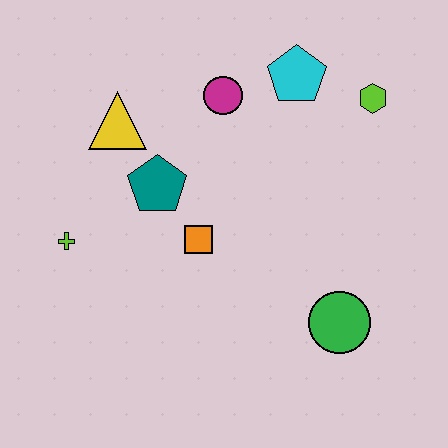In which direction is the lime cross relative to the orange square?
The lime cross is to the left of the orange square.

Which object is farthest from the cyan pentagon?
The lime cross is farthest from the cyan pentagon.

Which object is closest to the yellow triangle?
The teal pentagon is closest to the yellow triangle.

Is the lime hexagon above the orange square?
Yes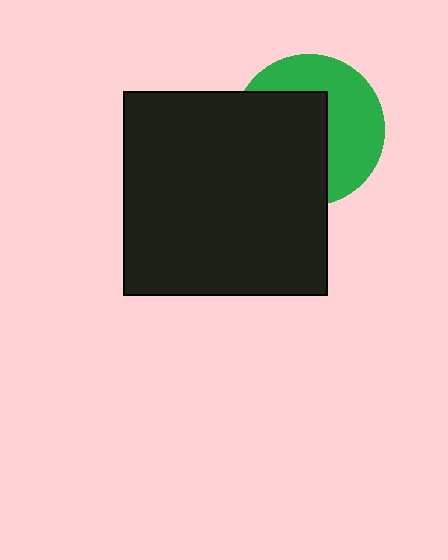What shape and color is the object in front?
The object in front is a black square.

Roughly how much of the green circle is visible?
About half of it is visible (roughly 48%).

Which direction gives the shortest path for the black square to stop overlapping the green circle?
Moving left gives the shortest separation.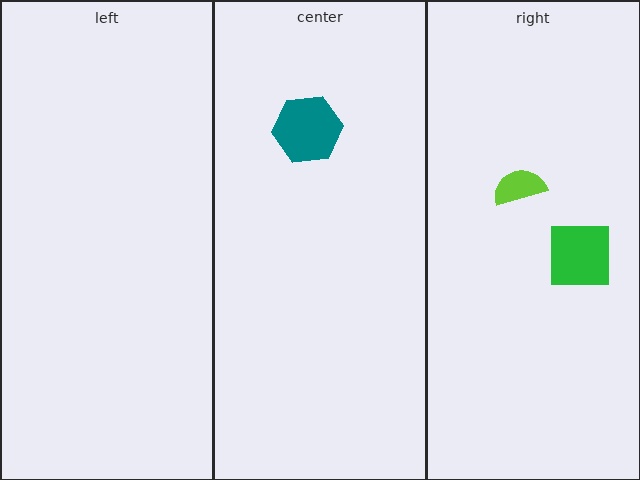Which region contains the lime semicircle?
The right region.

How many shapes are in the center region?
1.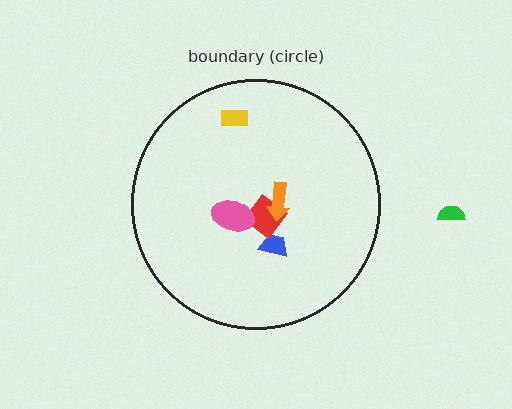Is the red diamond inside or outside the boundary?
Inside.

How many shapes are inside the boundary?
5 inside, 1 outside.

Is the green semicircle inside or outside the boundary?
Outside.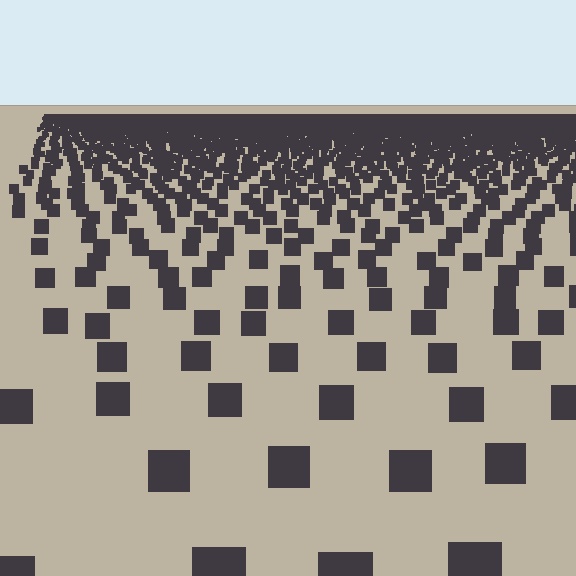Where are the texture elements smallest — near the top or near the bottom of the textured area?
Near the top.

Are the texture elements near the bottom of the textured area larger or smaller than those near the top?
Larger. Near the bottom, elements are closer to the viewer and appear at a bigger on-screen size.